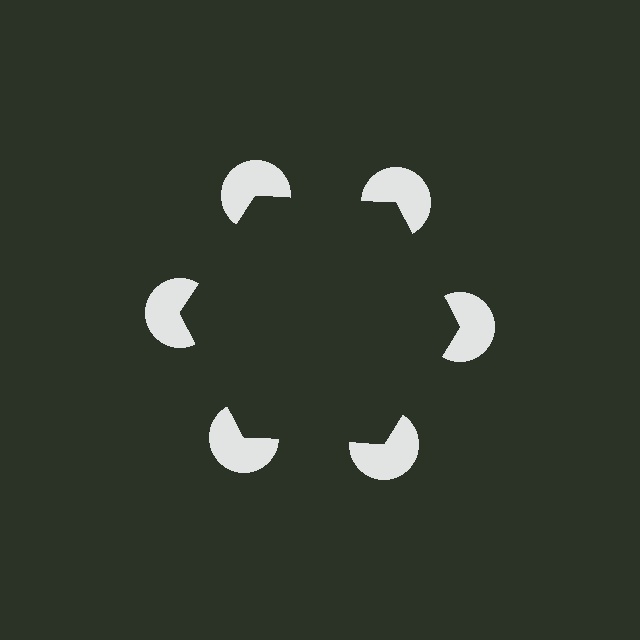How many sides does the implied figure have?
6 sides.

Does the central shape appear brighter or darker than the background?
It typically appears slightly darker than the background, even though no actual brightness change is drawn.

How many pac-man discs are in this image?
There are 6 — one at each vertex of the illusory hexagon.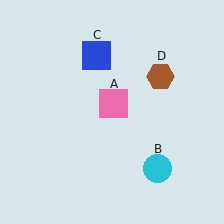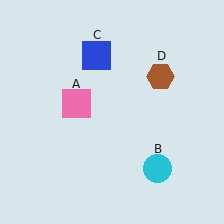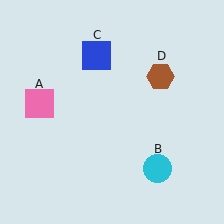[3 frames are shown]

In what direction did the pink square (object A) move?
The pink square (object A) moved left.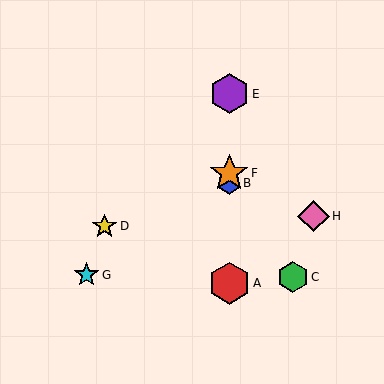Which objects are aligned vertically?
Objects A, B, E, F are aligned vertically.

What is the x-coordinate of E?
Object E is at x≈229.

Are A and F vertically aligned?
Yes, both are at x≈229.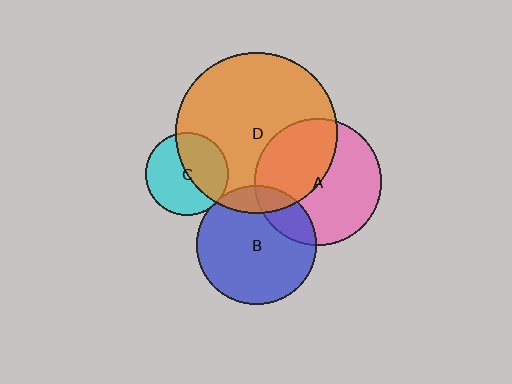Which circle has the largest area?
Circle D (orange).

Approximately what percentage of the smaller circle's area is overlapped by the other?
Approximately 45%.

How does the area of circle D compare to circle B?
Approximately 1.8 times.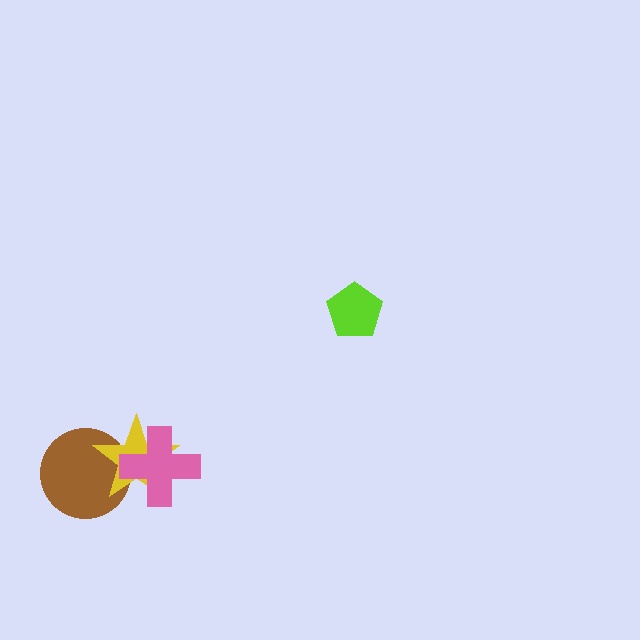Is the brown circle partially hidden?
Yes, it is partially covered by another shape.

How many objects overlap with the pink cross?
2 objects overlap with the pink cross.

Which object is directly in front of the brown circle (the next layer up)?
The yellow star is directly in front of the brown circle.